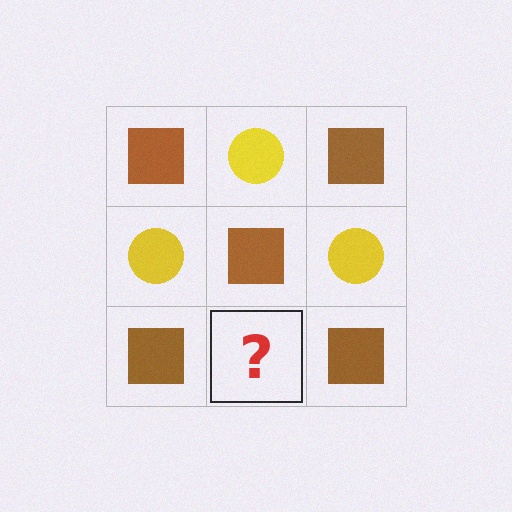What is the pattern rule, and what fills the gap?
The rule is that it alternates brown square and yellow circle in a checkerboard pattern. The gap should be filled with a yellow circle.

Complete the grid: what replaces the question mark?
The question mark should be replaced with a yellow circle.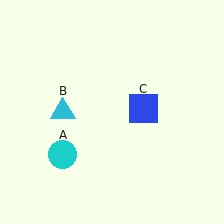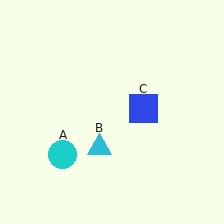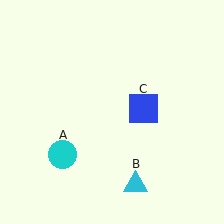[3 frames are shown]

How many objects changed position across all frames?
1 object changed position: cyan triangle (object B).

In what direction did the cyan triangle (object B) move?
The cyan triangle (object B) moved down and to the right.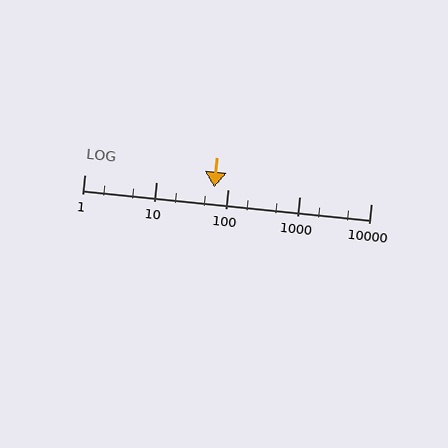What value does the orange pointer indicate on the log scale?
The pointer indicates approximately 64.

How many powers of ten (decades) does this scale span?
The scale spans 4 decades, from 1 to 10000.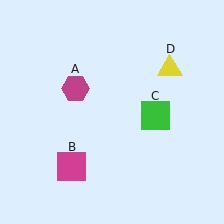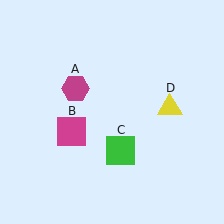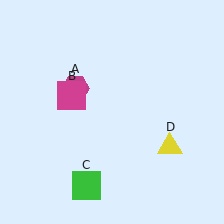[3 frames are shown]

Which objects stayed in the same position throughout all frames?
Magenta hexagon (object A) remained stationary.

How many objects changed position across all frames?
3 objects changed position: magenta square (object B), green square (object C), yellow triangle (object D).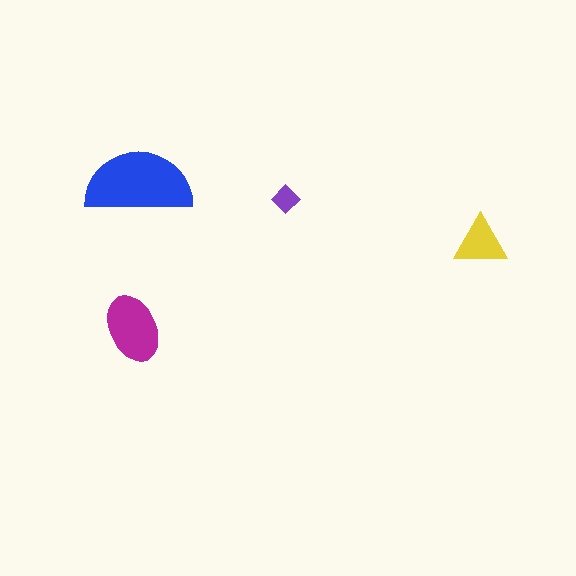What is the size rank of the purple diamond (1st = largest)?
4th.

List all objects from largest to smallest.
The blue semicircle, the magenta ellipse, the yellow triangle, the purple diamond.